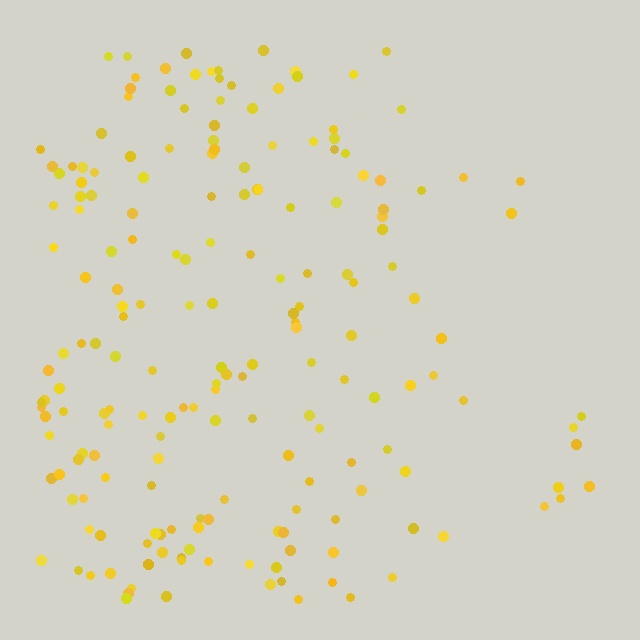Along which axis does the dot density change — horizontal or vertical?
Horizontal.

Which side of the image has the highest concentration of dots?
The left.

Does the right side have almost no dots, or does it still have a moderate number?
Still a moderate number, just noticeably fewer than the left.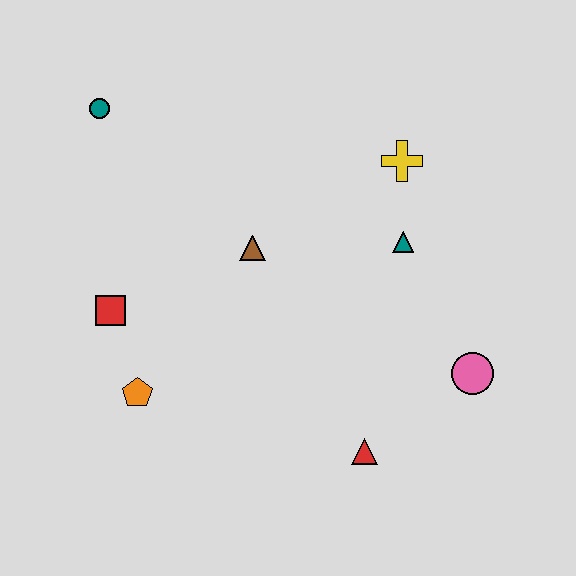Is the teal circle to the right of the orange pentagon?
No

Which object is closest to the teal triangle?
The yellow cross is closest to the teal triangle.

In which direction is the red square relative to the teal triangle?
The red square is to the left of the teal triangle.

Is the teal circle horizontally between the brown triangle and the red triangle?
No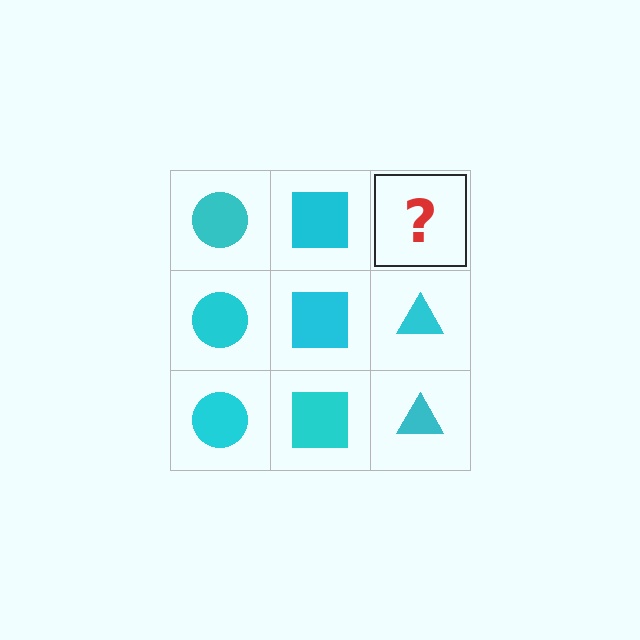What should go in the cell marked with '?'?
The missing cell should contain a cyan triangle.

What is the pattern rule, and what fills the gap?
The rule is that each column has a consistent shape. The gap should be filled with a cyan triangle.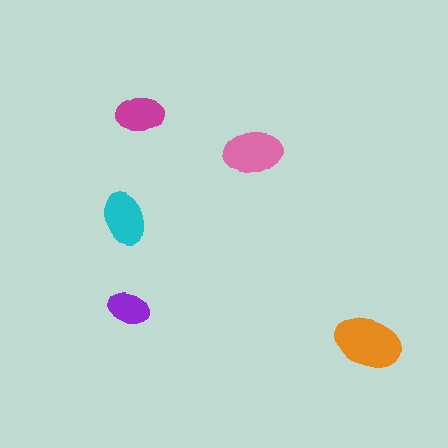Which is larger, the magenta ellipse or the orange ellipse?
The orange one.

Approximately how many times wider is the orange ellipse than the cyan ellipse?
About 1.5 times wider.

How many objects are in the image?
There are 5 objects in the image.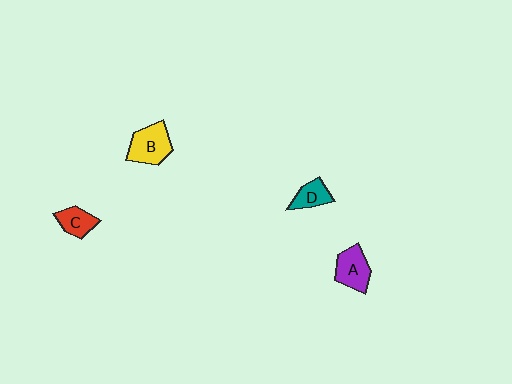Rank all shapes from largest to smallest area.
From largest to smallest: B (yellow), A (purple), C (red), D (teal).